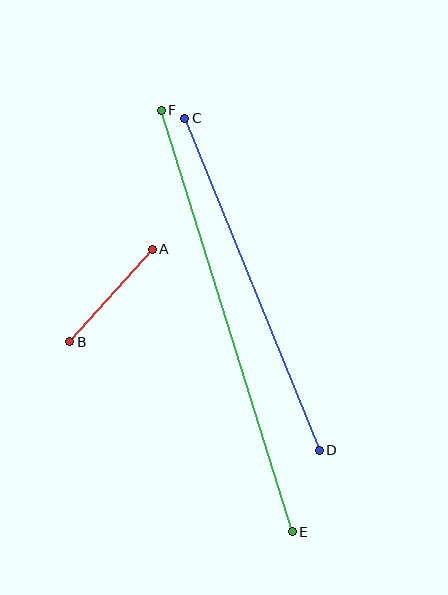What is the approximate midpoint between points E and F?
The midpoint is at approximately (227, 321) pixels.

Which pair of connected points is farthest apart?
Points E and F are farthest apart.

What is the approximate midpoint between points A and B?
The midpoint is at approximately (111, 295) pixels.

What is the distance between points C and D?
The distance is approximately 359 pixels.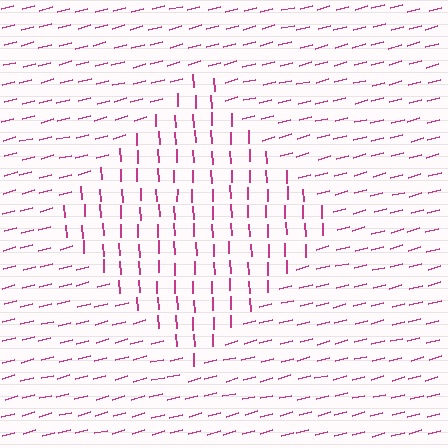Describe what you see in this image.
The image is filled with small magenta line segments. A diamond region in the image has lines oriented differently from the surrounding lines, creating a visible texture boundary.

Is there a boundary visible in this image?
Yes, there is a texture boundary formed by a change in line orientation.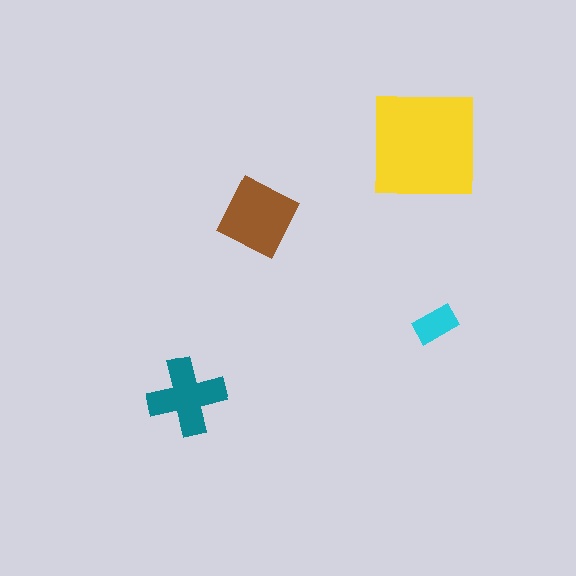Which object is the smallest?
The cyan rectangle.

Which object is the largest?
The yellow square.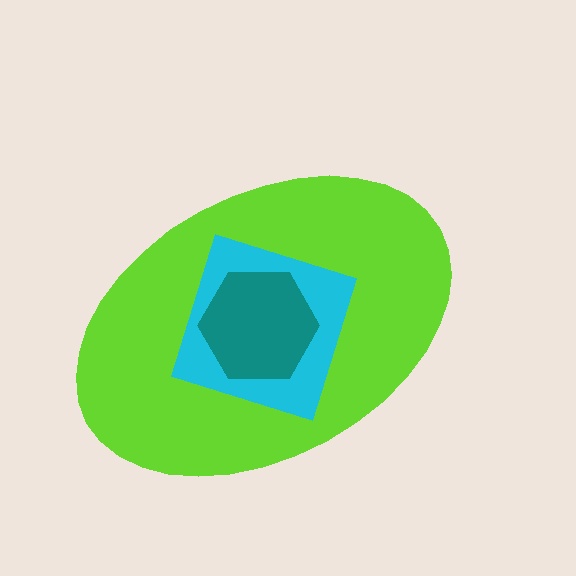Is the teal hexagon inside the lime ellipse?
Yes.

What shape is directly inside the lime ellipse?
The cyan diamond.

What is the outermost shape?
The lime ellipse.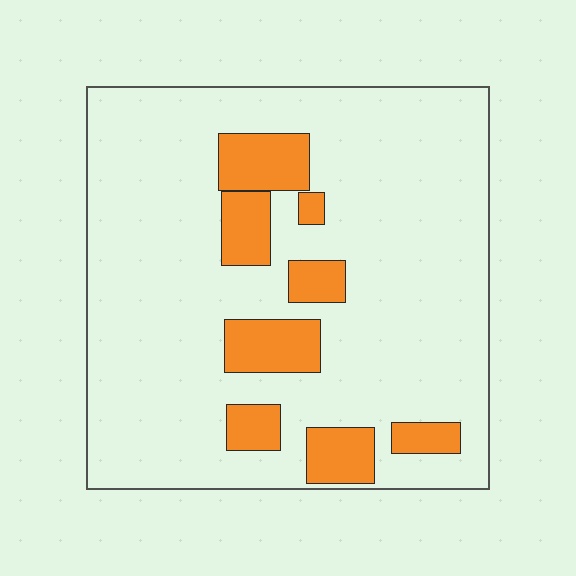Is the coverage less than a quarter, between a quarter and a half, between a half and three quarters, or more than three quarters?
Less than a quarter.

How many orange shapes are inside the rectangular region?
8.